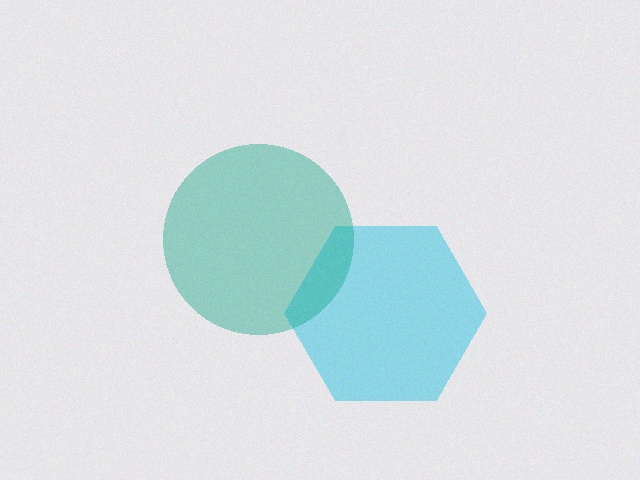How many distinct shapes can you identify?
There are 2 distinct shapes: a cyan hexagon, a teal circle.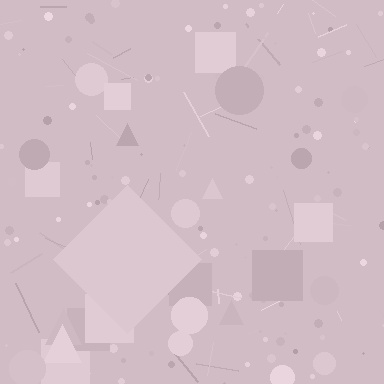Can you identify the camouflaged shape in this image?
The camouflaged shape is a diamond.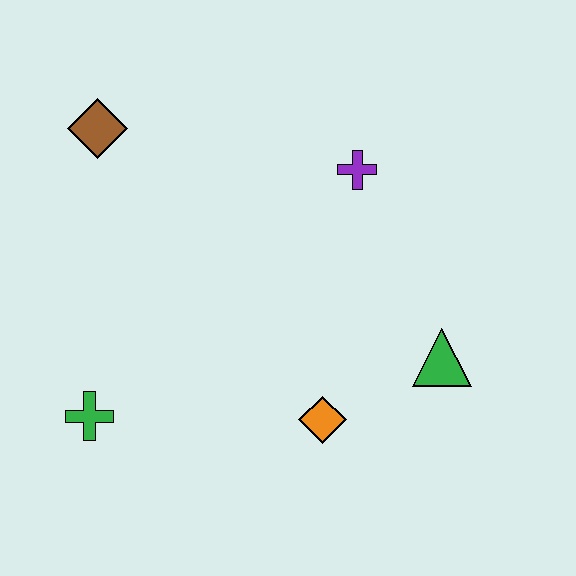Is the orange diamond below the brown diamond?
Yes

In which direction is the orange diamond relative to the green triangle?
The orange diamond is to the left of the green triangle.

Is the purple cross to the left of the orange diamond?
No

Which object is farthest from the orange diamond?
The brown diamond is farthest from the orange diamond.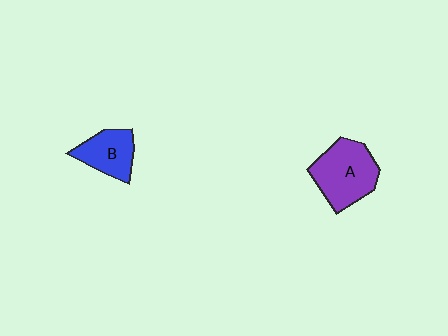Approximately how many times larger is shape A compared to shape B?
Approximately 1.5 times.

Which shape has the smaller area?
Shape B (blue).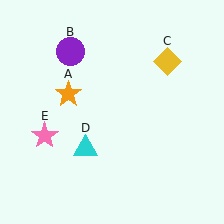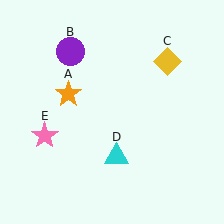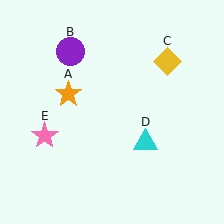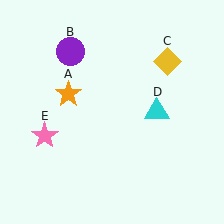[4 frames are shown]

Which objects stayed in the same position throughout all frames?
Orange star (object A) and purple circle (object B) and yellow diamond (object C) and pink star (object E) remained stationary.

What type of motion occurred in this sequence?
The cyan triangle (object D) rotated counterclockwise around the center of the scene.